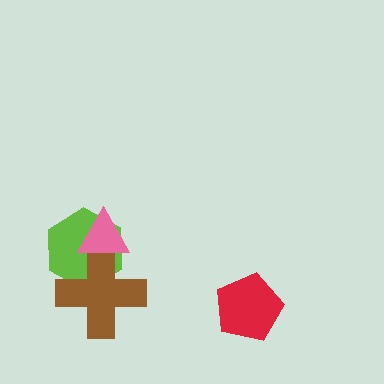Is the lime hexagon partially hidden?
Yes, it is partially covered by another shape.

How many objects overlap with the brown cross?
2 objects overlap with the brown cross.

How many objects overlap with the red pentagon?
0 objects overlap with the red pentagon.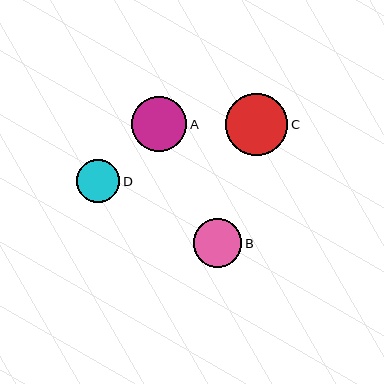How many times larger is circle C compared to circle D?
Circle C is approximately 1.4 times the size of circle D.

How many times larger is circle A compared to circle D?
Circle A is approximately 1.3 times the size of circle D.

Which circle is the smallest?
Circle D is the smallest with a size of approximately 43 pixels.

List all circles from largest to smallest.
From largest to smallest: C, A, B, D.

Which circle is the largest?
Circle C is the largest with a size of approximately 62 pixels.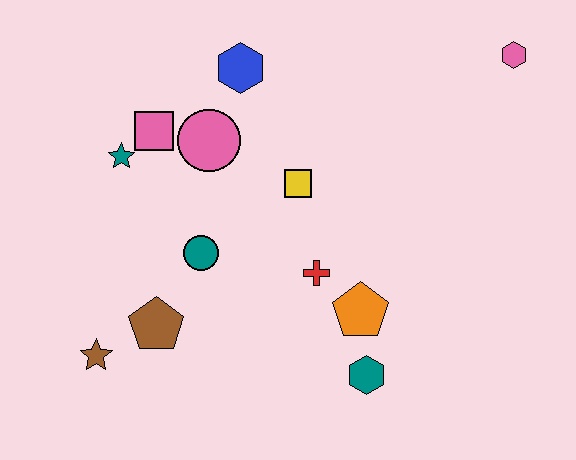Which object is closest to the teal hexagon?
The orange pentagon is closest to the teal hexagon.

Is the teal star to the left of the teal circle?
Yes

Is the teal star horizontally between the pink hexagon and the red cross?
No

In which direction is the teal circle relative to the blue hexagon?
The teal circle is below the blue hexagon.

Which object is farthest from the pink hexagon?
The brown star is farthest from the pink hexagon.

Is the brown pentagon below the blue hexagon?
Yes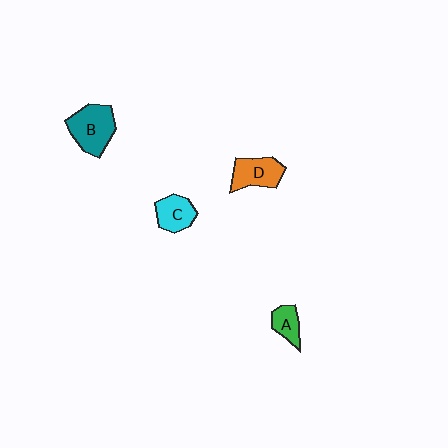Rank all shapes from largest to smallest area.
From largest to smallest: B (teal), D (orange), C (cyan), A (green).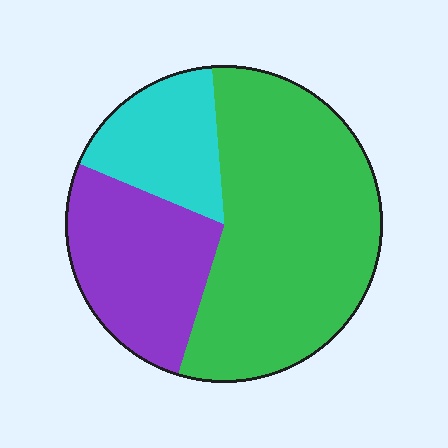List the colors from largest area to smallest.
From largest to smallest: green, purple, cyan.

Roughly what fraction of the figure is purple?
Purple covers 27% of the figure.